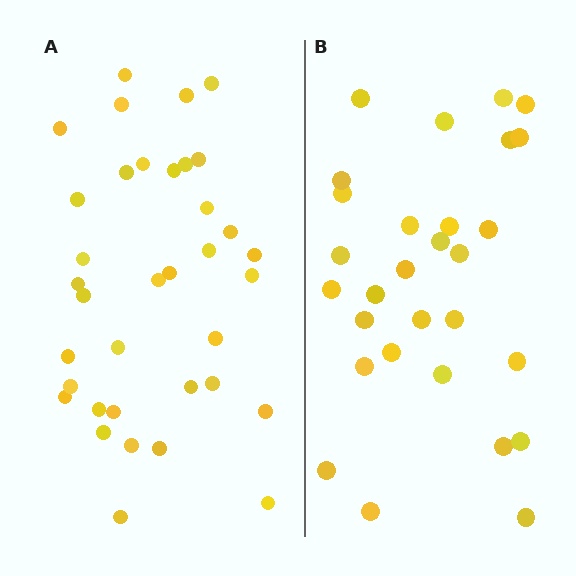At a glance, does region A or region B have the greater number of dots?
Region A (the left region) has more dots.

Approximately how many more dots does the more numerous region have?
Region A has roughly 8 or so more dots than region B.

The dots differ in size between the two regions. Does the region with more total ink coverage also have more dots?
No. Region B has more total ink coverage because its dots are larger, but region A actually contains more individual dots. Total area can be misleading — the number of items is what matters here.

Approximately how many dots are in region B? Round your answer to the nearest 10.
About 30 dots. (The exact count is 29, which rounds to 30.)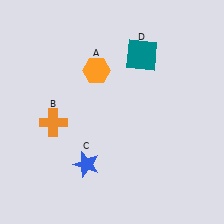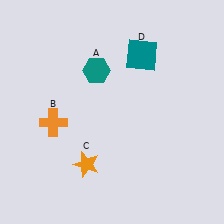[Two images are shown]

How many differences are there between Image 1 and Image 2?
There are 2 differences between the two images.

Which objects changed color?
A changed from orange to teal. C changed from blue to orange.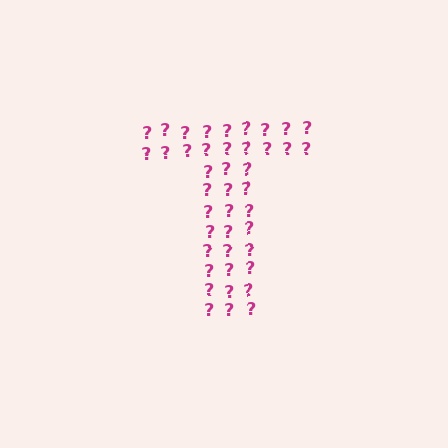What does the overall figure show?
The overall figure shows the letter T.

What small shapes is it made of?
It is made of small question marks.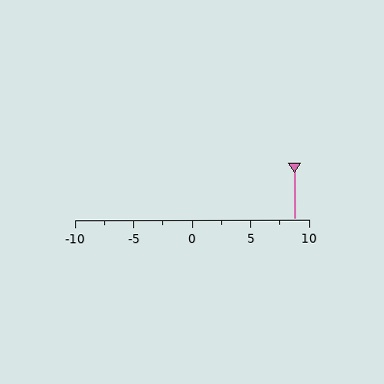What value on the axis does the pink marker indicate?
The marker indicates approximately 8.8.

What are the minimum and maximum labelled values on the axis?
The axis runs from -10 to 10.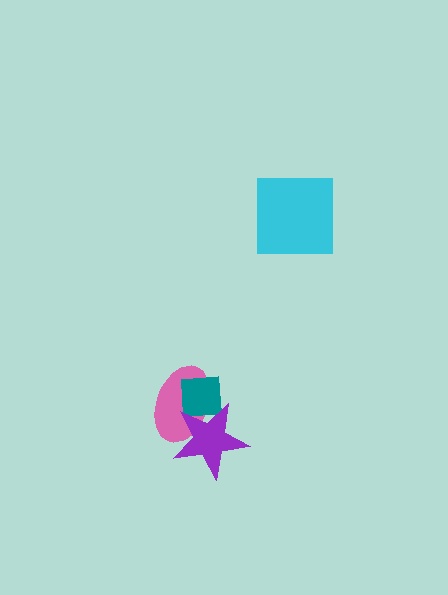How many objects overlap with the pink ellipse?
2 objects overlap with the pink ellipse.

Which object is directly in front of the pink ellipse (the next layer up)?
The teal square is directly in front of the pink ellipse.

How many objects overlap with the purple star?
2 objects overlap with the purple star.